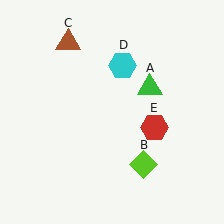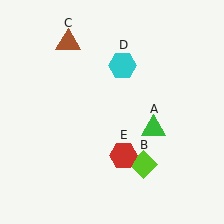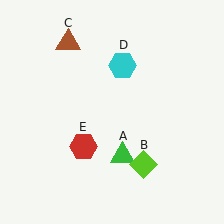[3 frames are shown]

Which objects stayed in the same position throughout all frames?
Lime diamond (object B) and brown triangle (object C) and cyan hexagon (object D) remained stationary.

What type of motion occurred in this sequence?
The green triangle (object A), red hexagon (object E) rotated clockwise around the center of the scene.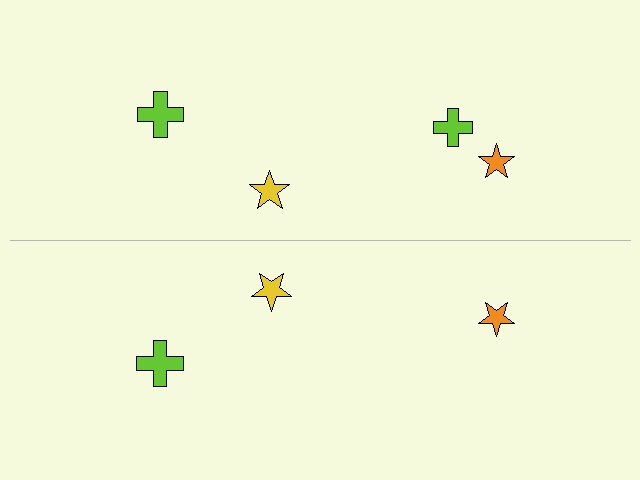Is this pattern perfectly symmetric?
No, the pattern is not perfectly symmetric. A lime cross is missing from the bottom side.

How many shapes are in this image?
There are 7 shapes in this image.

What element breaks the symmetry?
A lime cross is missing from the bottom side.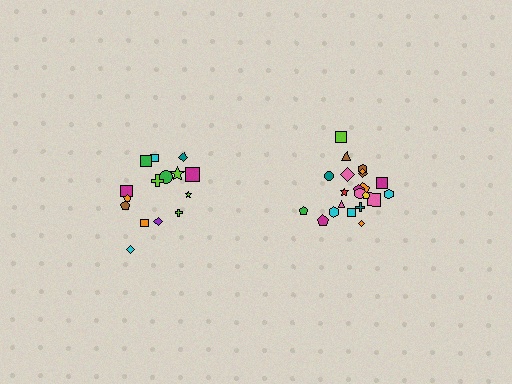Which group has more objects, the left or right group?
The right group.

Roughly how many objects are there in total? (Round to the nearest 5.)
Roughly 35 objects in total.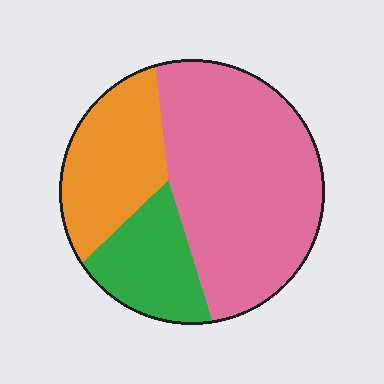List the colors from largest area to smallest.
From largest to smallest: pink, orange, green.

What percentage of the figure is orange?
Orange takes up about one quarter (1/4) of the figure.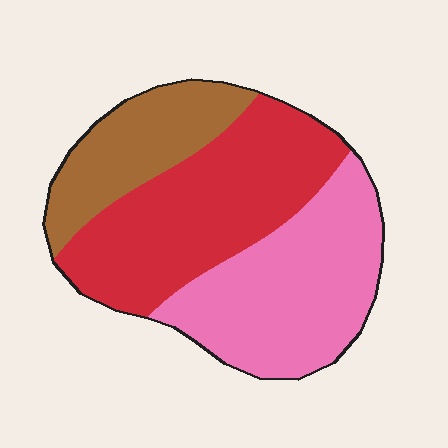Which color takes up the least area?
Brown, at roughly 20%.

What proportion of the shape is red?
Red covers roughly 40% of the shape.